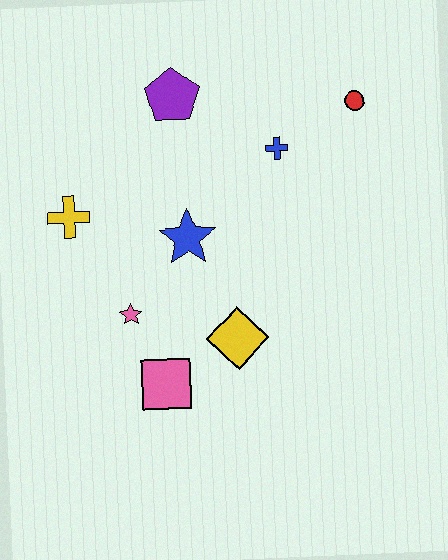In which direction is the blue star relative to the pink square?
The blue star is above the pink square.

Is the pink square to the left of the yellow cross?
No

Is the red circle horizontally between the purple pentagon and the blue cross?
No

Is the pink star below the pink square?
No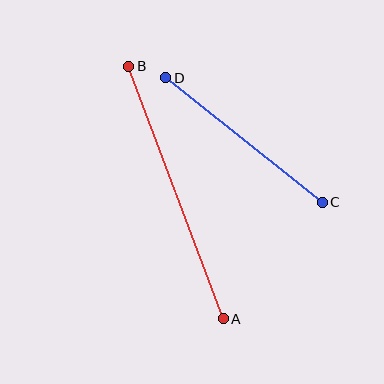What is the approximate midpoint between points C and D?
The midpoint is at approximately (244, 140) pixels.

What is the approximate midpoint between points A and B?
The midpoint is at approximately (176, 192) pixels.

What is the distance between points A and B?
The distance is approximately 270 pixels.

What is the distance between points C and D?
The distance is approximately 200 pixels.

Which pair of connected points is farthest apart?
Points A and B are farthest apart.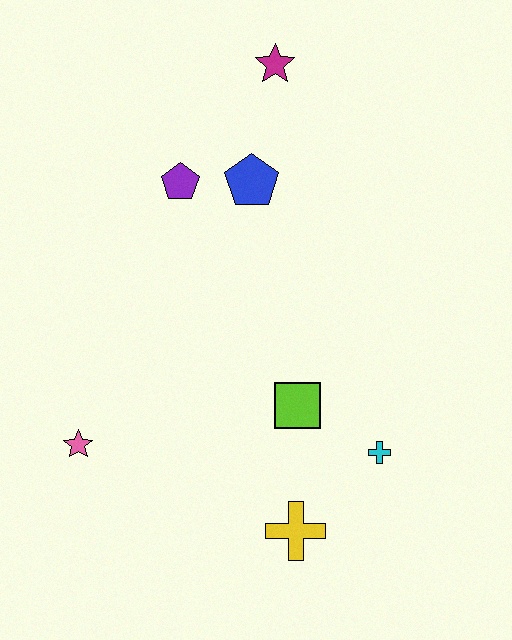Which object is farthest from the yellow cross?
The magenta star is farthest from the yellow cross.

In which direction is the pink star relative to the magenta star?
The pink star is below the magenta star.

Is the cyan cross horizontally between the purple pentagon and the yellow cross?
No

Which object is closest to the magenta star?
The blue pentagon is closest to the magenta star.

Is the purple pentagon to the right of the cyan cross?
No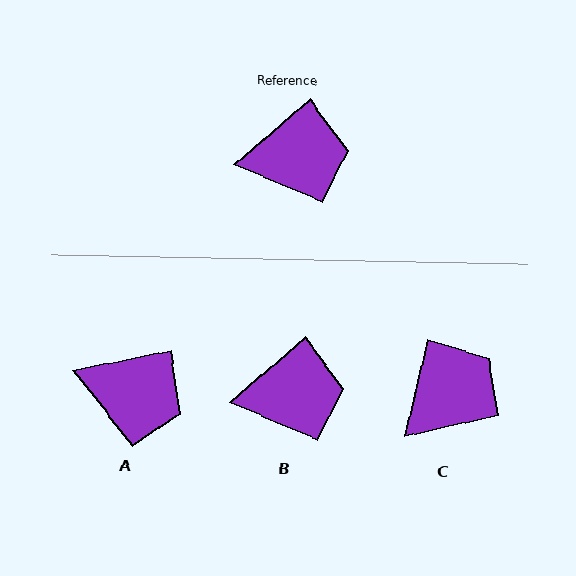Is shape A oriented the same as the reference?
No, it is off by about 29 degrees.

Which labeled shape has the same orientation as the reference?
B.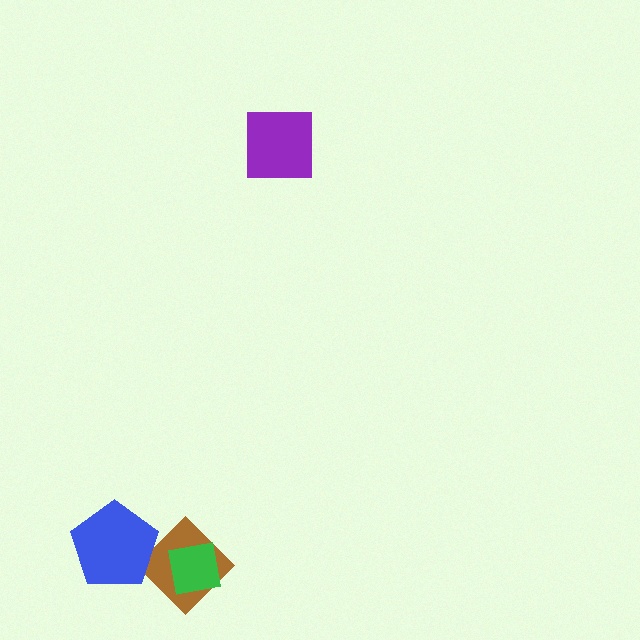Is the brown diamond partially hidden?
Yes, it is partially covered by another shape.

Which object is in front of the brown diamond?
The green square is in front of the brown diamond.